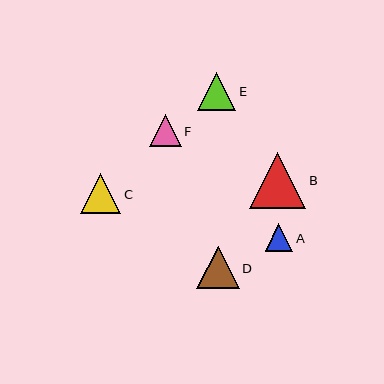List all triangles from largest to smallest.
From largest to smallest: B, D, C, E, F, A.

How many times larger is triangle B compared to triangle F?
Triangle B is approximately 1.8 times the size of triangle F.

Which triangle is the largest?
Triangle B is the largest with a size of approximately 56 pixels.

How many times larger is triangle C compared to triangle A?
Triangle C is approximately 1.5 times the size of triangle A.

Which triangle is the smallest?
Triangle A is the smallest with a size of approximately 28 pixels.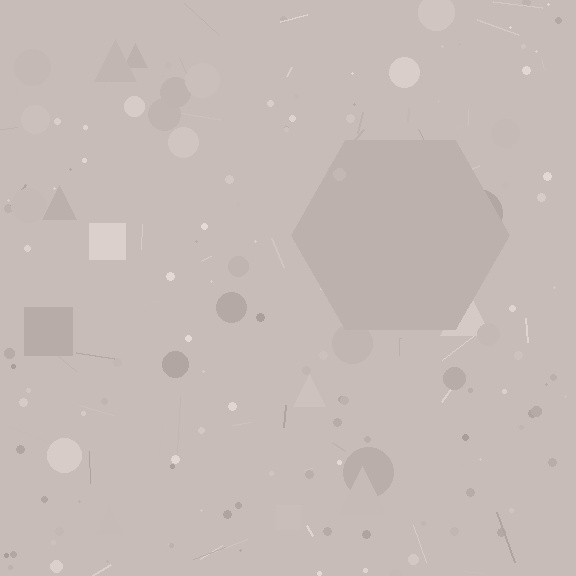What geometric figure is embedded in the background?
A hexagon is embedded in the background.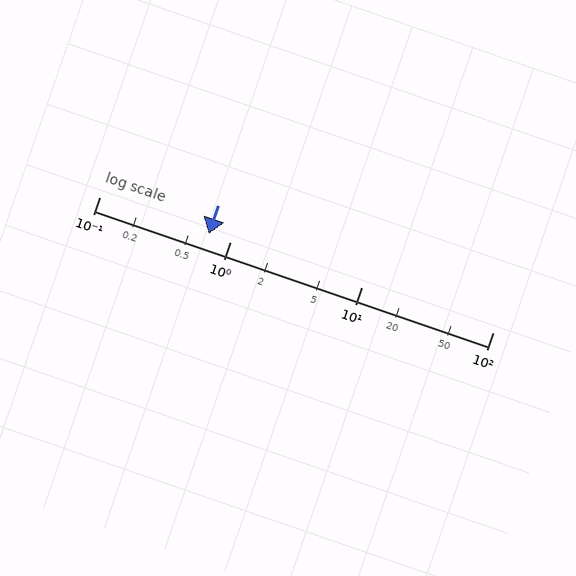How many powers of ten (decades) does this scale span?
The scale spans 3 decades, from 0.1 to 100.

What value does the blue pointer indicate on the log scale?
The pointer indicates approximately 0.68.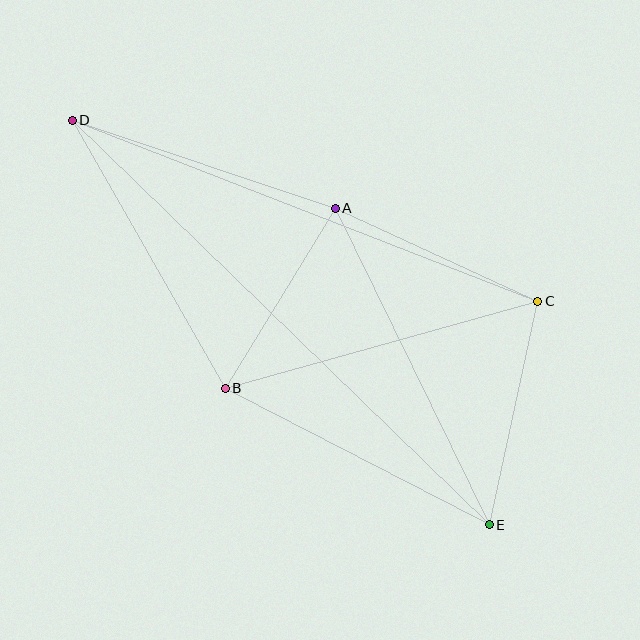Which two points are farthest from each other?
Points D and E are farthest from each other.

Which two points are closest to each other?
Points A and B are closest to each other.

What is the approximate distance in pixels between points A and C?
The distance between A and C is approximately 223 pixels.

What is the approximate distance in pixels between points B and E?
The distance between B and E is approximately 297 pixels.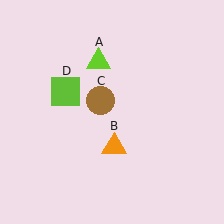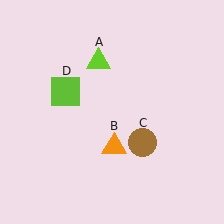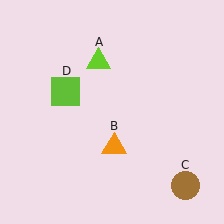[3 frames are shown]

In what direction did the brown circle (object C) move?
The brown circle (object C) moved down and to the right.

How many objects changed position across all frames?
1 object changed position: brown circle (object C).